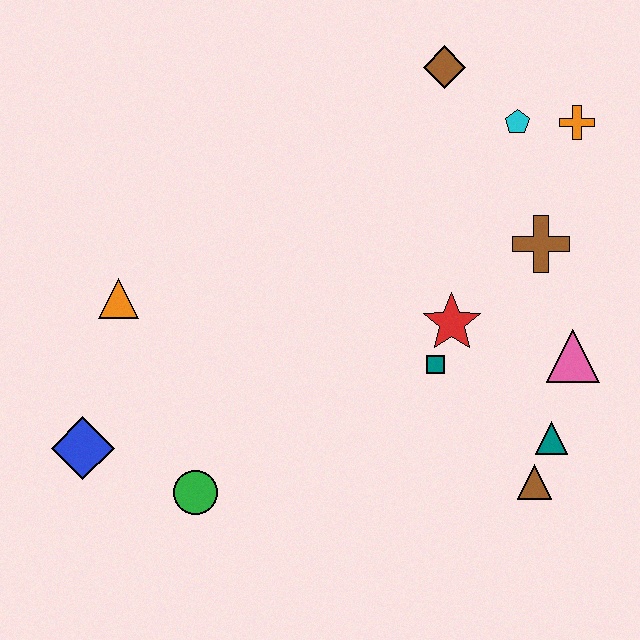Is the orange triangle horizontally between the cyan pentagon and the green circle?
No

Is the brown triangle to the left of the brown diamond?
No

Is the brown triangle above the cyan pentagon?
No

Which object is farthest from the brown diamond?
The blue diamond is farthest from the brown diamond.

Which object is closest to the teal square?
The red star is closest to the teal square.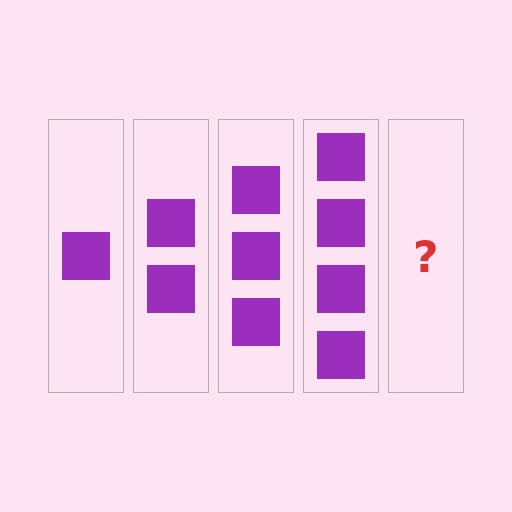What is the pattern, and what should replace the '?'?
The pattern is that each step adds one more square. The '?' should be 5 squares.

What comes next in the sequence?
The next element should be 5 squares.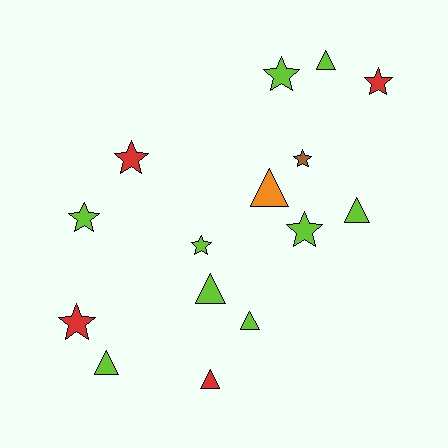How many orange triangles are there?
There is 1 orange triangle.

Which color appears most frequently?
Lime, with 9 objects.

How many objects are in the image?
There are 15 objects.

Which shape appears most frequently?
Star, with 8 objects.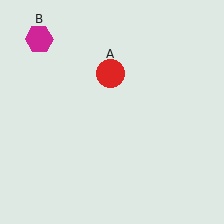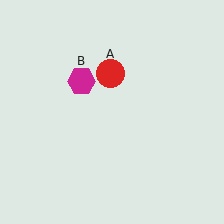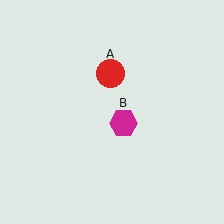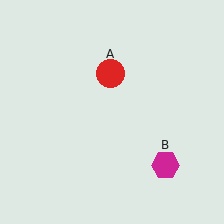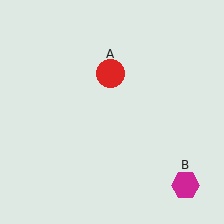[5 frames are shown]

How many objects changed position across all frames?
1 object changed position: magenta hexagon (object B).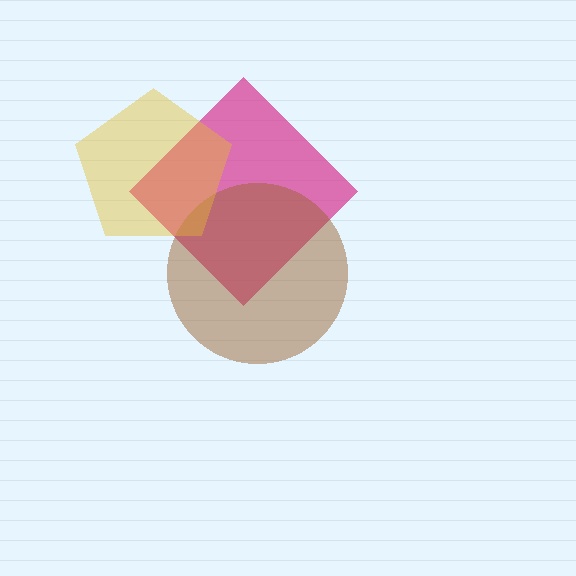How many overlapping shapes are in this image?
There are 3 overlapping shapes in the image.